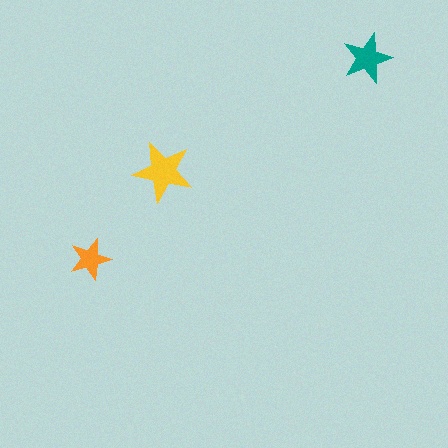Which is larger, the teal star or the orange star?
The teal one.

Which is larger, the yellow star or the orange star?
The yellow one.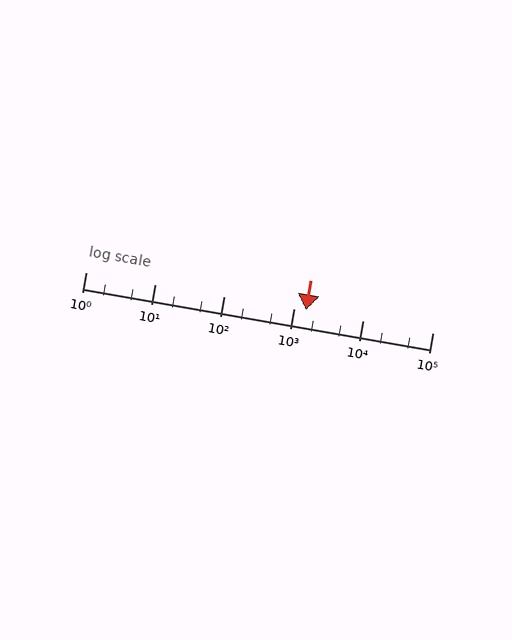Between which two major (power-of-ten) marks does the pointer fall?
The pointer is between 1000 and 10000.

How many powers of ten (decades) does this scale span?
The scale spans 5 decades, from 1 to 100000.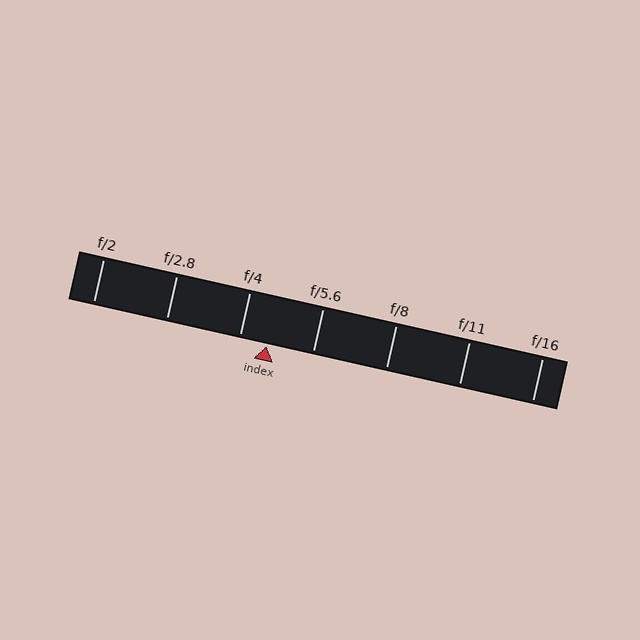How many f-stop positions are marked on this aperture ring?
There are 7 f-stop positions marked.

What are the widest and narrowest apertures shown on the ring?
The widest aperture shown is f/2 and the narrowest is f/16.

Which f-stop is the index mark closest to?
The index mark is closest to f/4.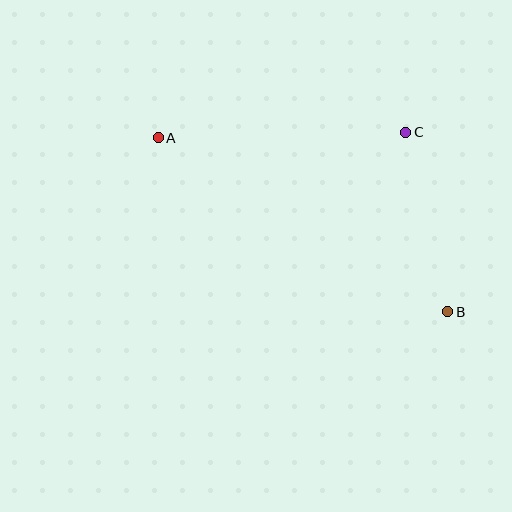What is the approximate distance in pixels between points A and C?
The distance between A and C is approximately 248 pixels.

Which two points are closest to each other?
Points B and C are closest to each other.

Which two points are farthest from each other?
Points A and B are farthest from each other.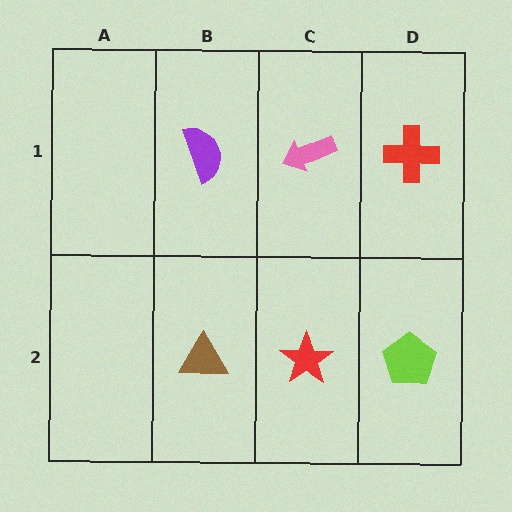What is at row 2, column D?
A lime pentagon.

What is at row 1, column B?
A purple semicircle.